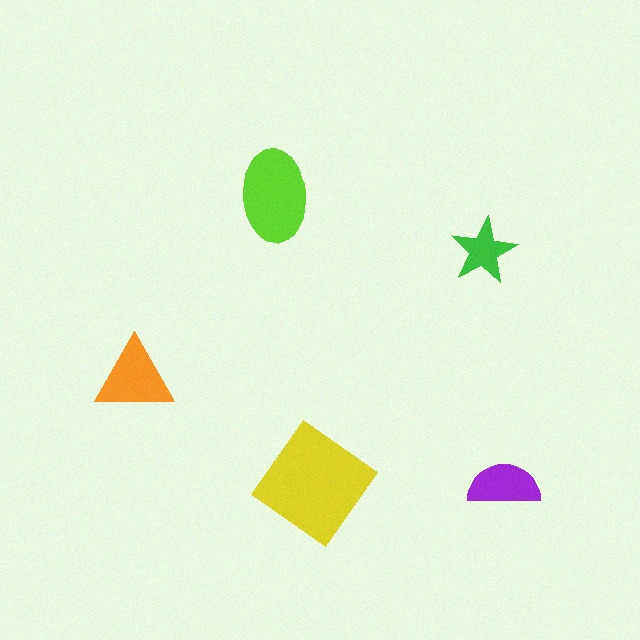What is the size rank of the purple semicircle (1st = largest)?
4th.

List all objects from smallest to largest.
The green star, the purple semicircle, the orange triangle, the lime ellipse, the yellow diamond.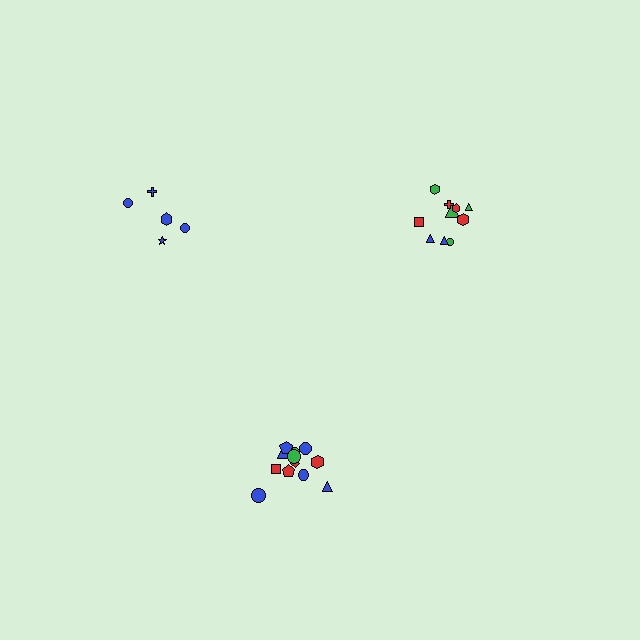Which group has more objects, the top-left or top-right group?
The top-right group.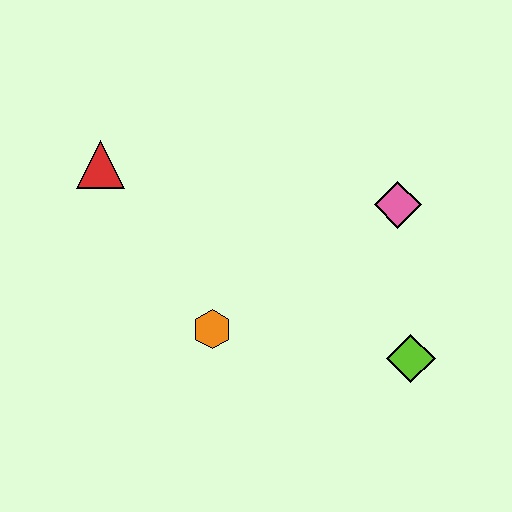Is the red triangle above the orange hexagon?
Yes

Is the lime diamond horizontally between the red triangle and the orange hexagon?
No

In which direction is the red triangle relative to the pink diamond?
The red triangle is to the left of the pink diamond.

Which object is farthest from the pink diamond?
The red triangle is farthest from the pink diamond.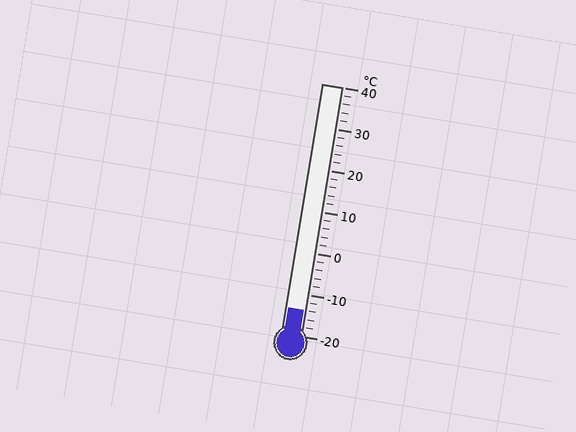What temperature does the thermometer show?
The thermometer shows approximately -14°C.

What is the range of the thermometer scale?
The thermometer scale ranges from -20°C to 40°C.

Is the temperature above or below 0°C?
The temperature is below 0°C.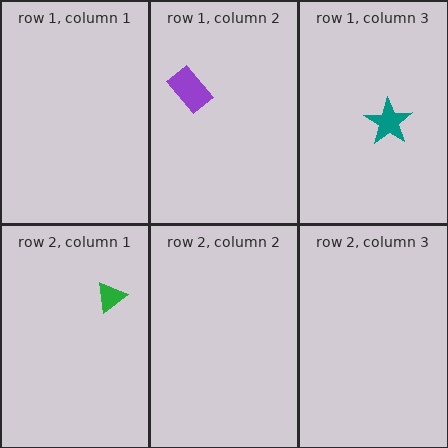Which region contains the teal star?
The row 1, column 3 region.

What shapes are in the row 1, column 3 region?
The teal star.